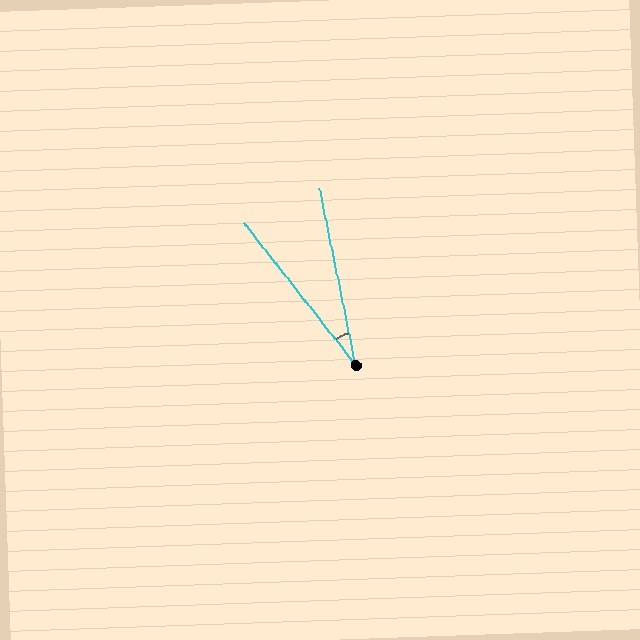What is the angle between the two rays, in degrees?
Approximately 27 degrees.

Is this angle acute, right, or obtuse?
It is acute.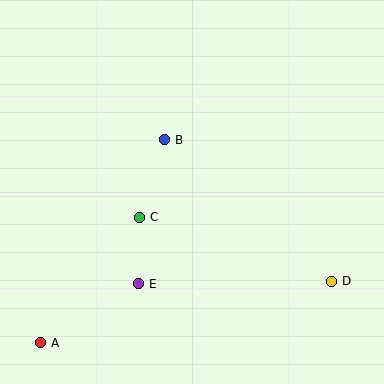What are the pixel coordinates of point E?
Point E is at (139, 284).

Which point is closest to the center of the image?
Point C at (140, 217) is closest to the center.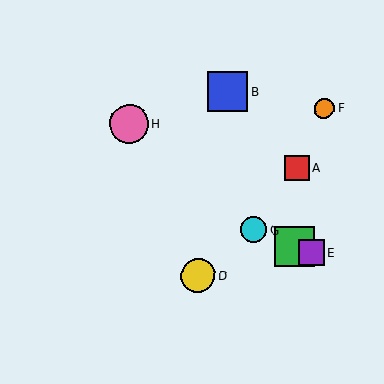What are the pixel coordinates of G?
Object G is at (253, 230).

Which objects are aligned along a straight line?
Objects C, E, G are aligned along a straight line.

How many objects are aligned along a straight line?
3 objects (C, E, G) are aligned along a straight line.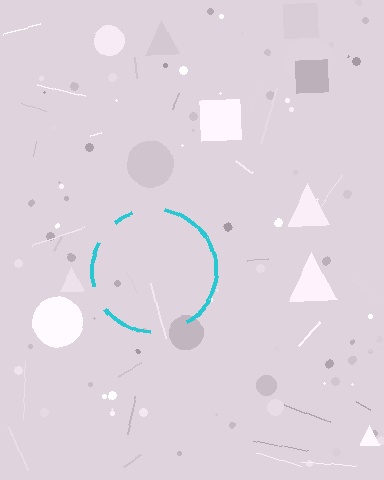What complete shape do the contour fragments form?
The contour fragments form a circle.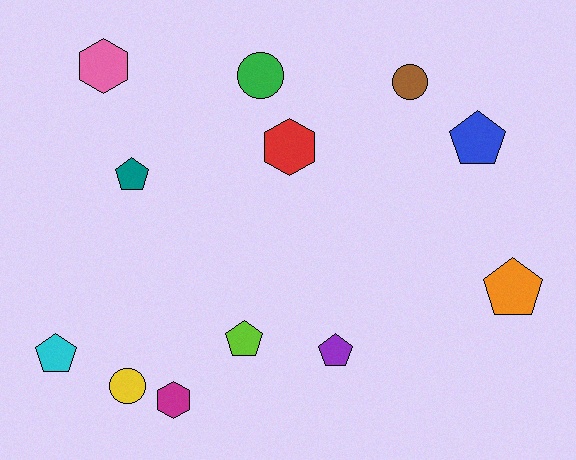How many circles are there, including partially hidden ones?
There are 3 circles.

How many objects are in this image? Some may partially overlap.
There are 12 objects.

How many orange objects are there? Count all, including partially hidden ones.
There is 1 orange object.